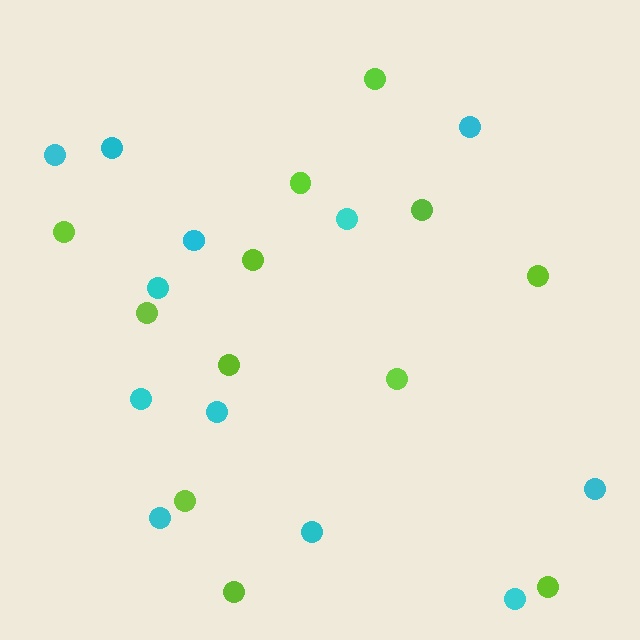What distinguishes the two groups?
There are 2 groups: one group of lime circles (12) and one group of cyan circles (12).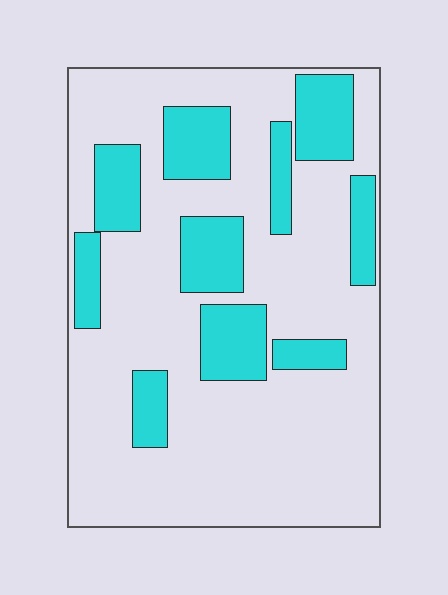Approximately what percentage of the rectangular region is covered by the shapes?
Approximately 25%.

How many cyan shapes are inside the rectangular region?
10.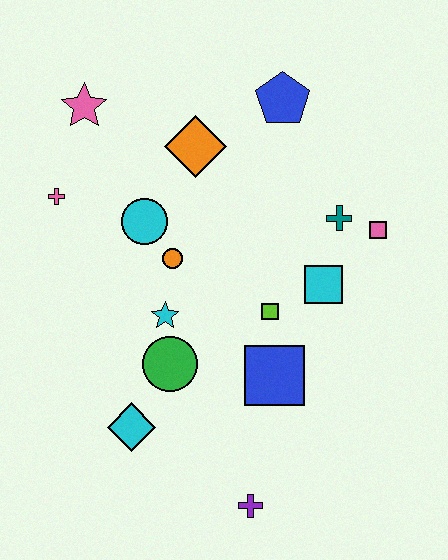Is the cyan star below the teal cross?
Yes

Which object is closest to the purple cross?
The blue square is closest to the purple cross.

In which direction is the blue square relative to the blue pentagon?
The blue square is below the blue pentagon.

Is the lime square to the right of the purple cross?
Yes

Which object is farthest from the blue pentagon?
The purple cross is farthest from the blue pentagon.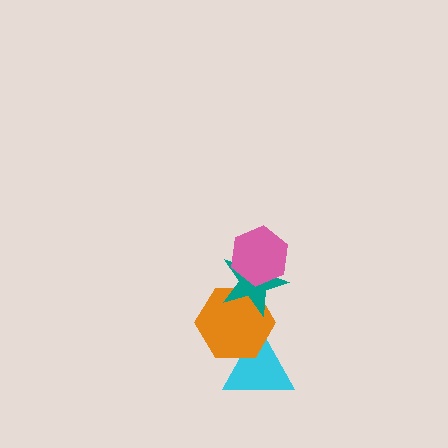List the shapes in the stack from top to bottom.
From top to bottom: the pink hexagon, the teal star, the orange hexagon, the cyan triangle.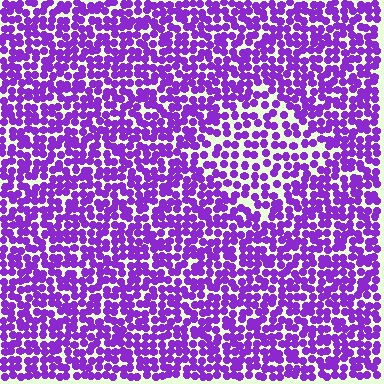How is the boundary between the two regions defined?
The boundary is defined by a change in element density (approximately 1.6x ratio). All elements are the same color, size, and shape.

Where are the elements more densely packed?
The elements are more densely packed outside the diamond boundary.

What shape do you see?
I see a diamond.